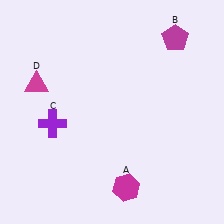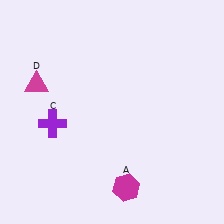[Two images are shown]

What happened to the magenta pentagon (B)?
The magenta pentagon (B) was removed in Image 2. It was in the top-right area of Image 1.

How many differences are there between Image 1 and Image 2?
There is 1 difference between the two images.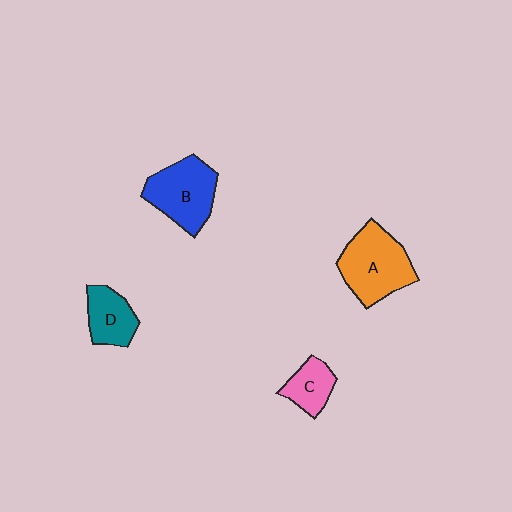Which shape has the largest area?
Shape A (orange).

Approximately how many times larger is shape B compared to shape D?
Approximately 1.6 times.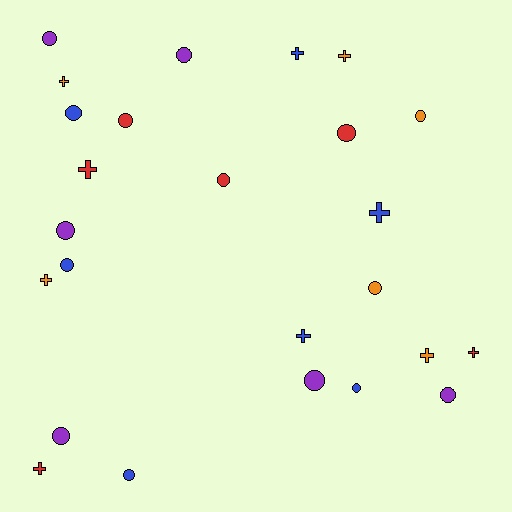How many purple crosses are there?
There are no purple crosses.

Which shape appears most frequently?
Circle, with 15 objects.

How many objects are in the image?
There are 25 objects.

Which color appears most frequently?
Blue, with 7 objects.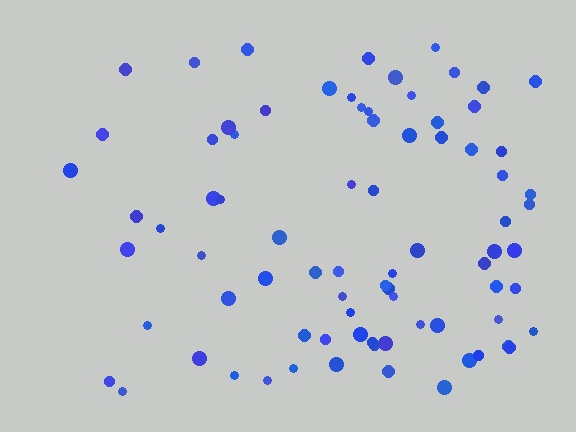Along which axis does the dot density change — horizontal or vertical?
Horizontal.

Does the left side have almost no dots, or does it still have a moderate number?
Still a moderate number, just noticeably fewer than the right.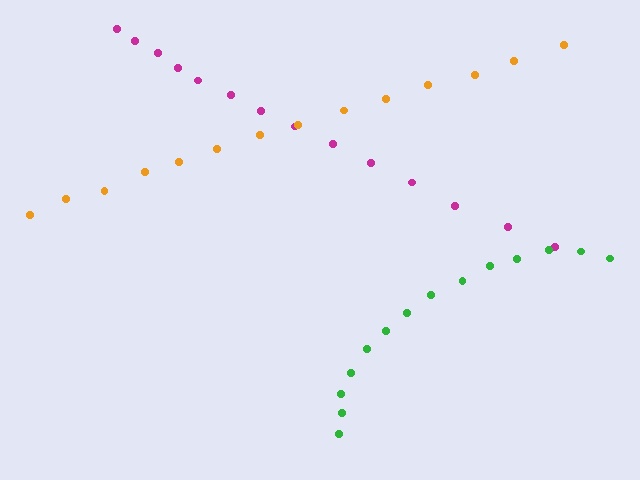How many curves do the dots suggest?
There are 3 distinct paths.